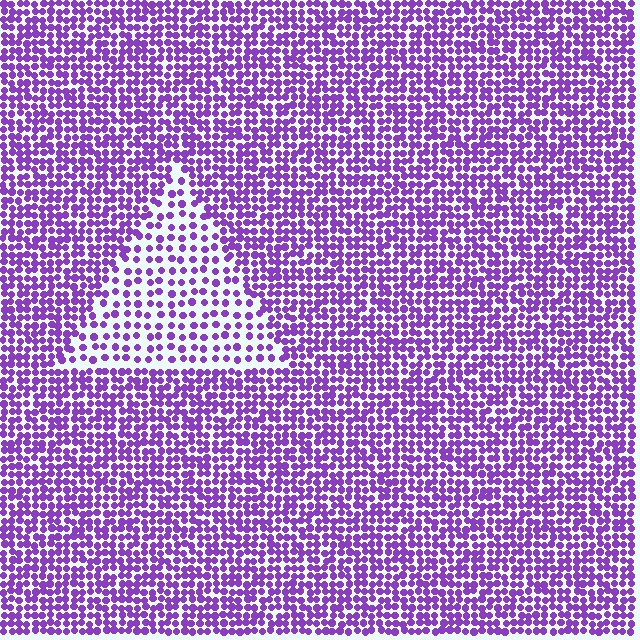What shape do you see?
I see a triangle.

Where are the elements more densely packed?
The elements are more densely packed outside the triangle boundary.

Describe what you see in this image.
The image contains small purple elements arranged at two different densities. A triangle-shaped region is visible where the elements are less densely packed than the surrounding area.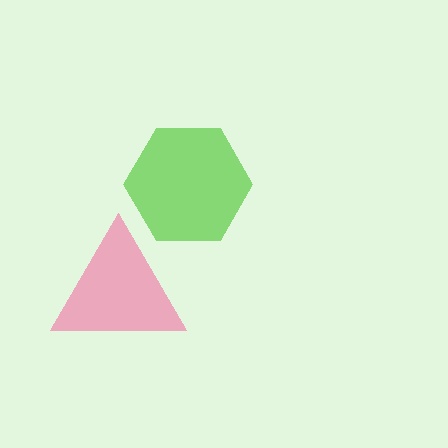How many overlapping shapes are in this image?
There are 2 overlapping shapes in the image.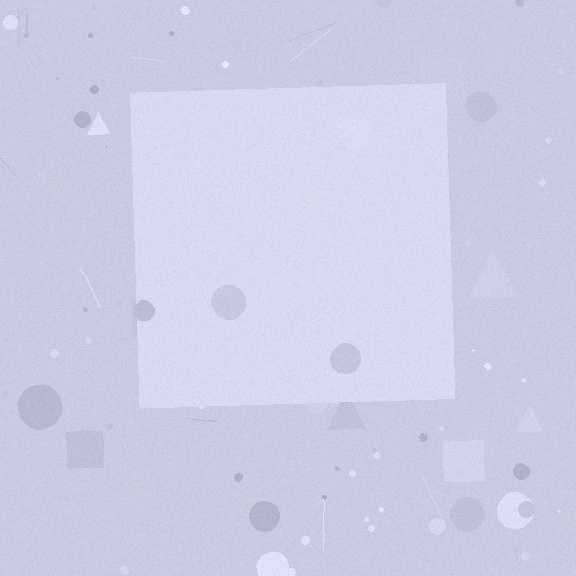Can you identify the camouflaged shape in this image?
The camouflaged shape is a square.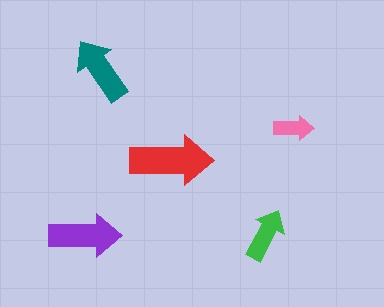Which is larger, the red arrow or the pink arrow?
The red one.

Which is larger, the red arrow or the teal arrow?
The red one.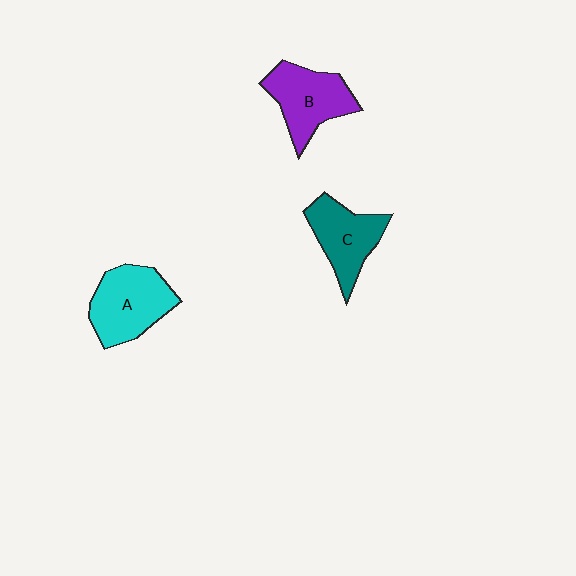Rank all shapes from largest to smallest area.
From largest to smallest: A (cyan), B (purple), C (teal).